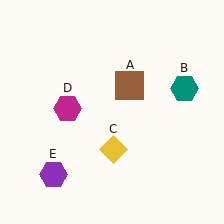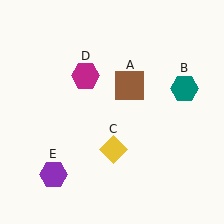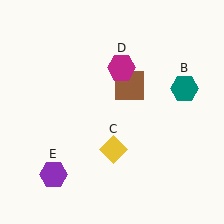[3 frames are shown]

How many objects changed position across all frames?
1 object changed position: magenta hexagon (object D).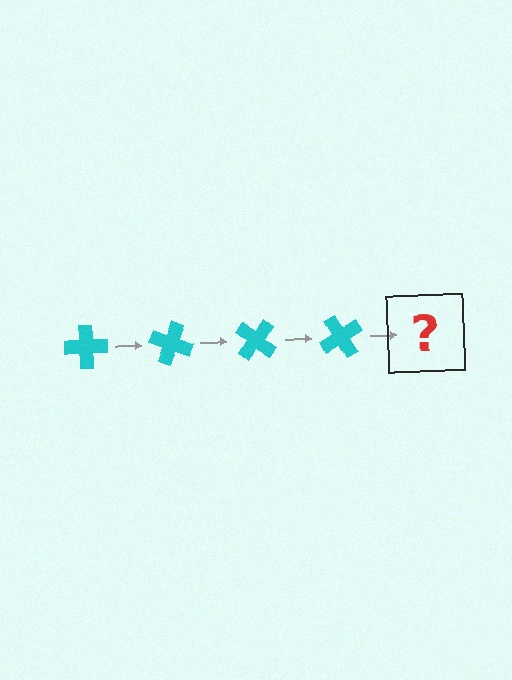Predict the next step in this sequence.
The next step is a cyan cross rotated 80 degrees.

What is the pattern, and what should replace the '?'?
The pattern is that the cross rotates 20 degrees each step. The '?' should be a cyan cross rotated 80 degrees.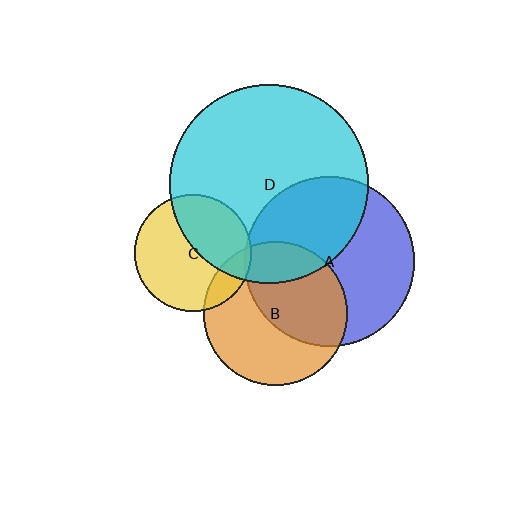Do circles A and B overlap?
Yes.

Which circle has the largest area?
Circle D (cyan).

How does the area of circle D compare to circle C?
Approximately 2.9 times.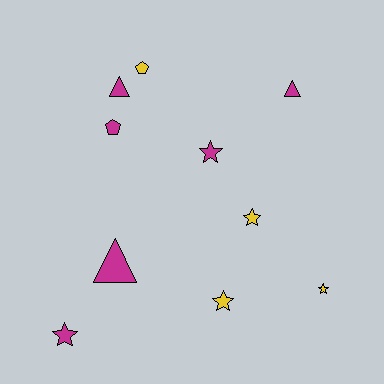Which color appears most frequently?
Magenta, with 6 objects.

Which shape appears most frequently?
Star, with 5 objects.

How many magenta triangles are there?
There are 3 magenta triangles.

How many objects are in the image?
There are 10 objects.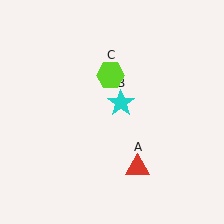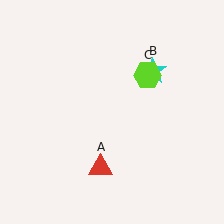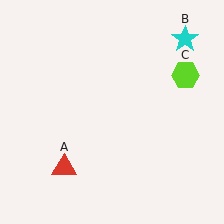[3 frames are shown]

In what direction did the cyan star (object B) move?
The cyan star (object B) moved up and to the right.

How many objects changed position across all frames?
3 objects changed position: red triangle (object A), cyan star (object B), lime hexagon (object C).